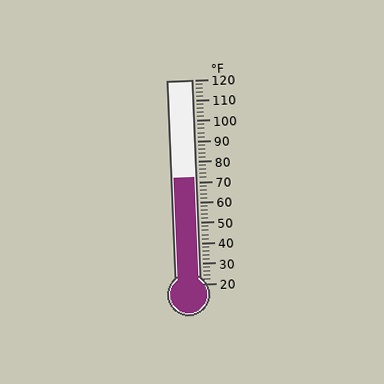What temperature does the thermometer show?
The thermometer shows approximately 72°F.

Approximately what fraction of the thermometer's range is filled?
The thermometer is filled to approximately 50% of its range.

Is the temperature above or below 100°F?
The temperature is below 100°F.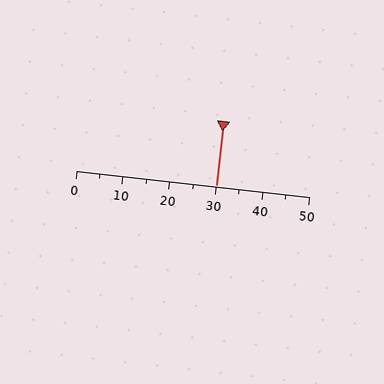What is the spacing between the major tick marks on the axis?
The major ticks are spaced 10 apart.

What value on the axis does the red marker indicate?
The marker indicates approximately 30.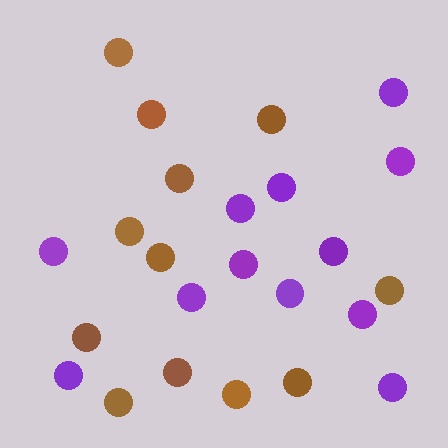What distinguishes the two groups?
There are 2 groups: one group of brown circles (12) and one group of purple circles (12).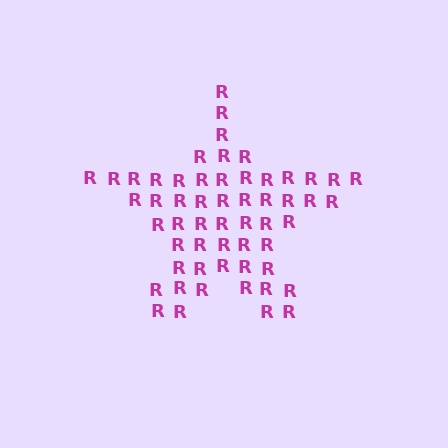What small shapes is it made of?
It is made of small letter R's.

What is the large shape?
The large shape is a star.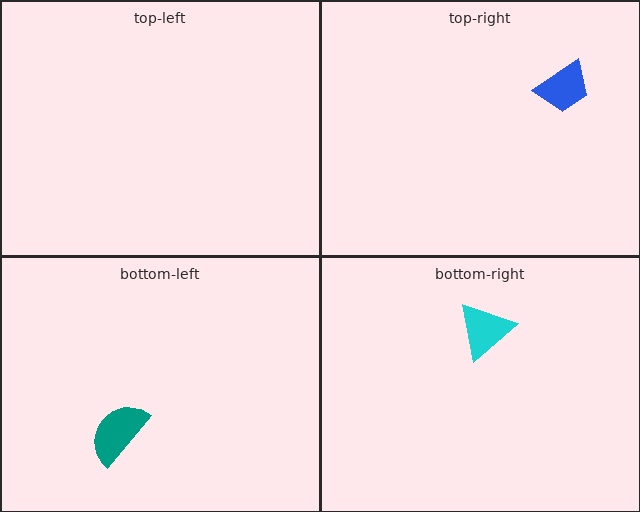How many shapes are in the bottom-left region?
1.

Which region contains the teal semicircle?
The bottom-left region.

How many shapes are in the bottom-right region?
1.